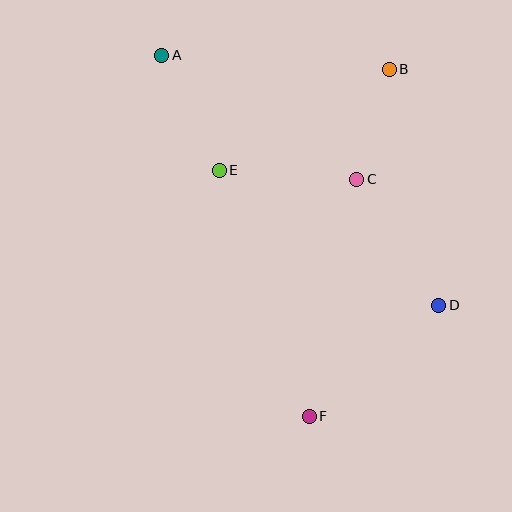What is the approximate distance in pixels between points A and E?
The distance between A and E is approximately 129 pixels.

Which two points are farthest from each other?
Points A and F are farthest from each other.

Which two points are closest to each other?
Points B and C are closest to each other.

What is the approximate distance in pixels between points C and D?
The distance between C and D is approximately 150 pixels.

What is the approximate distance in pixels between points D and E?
The distance between D and E is approximately 258 pixels.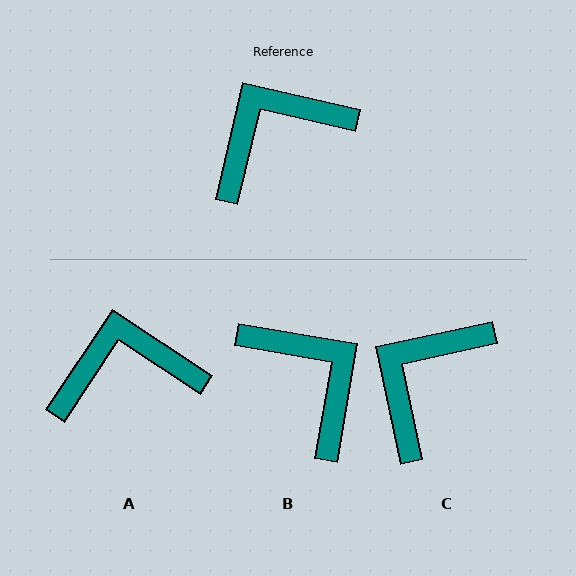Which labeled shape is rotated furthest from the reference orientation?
B, about 87 degrees away.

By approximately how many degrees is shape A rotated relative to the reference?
Approximately 20 degrees clockwise.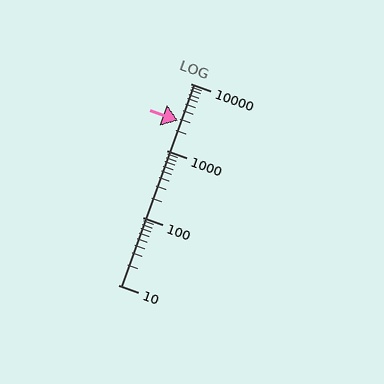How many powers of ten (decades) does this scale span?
The scale spans 3 decades, from 10 to 10000.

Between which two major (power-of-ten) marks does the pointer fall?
The pointer is between 1000 and 10000.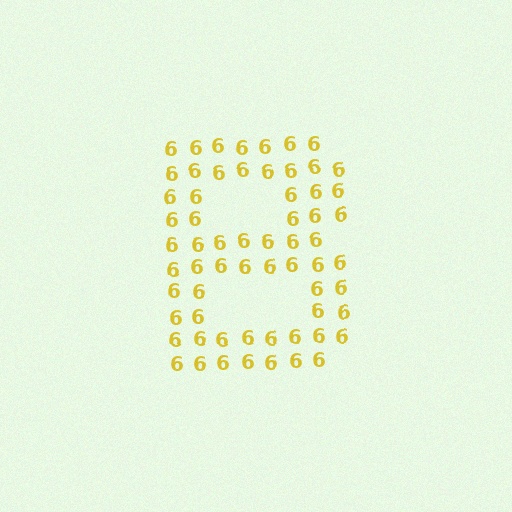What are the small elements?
The small elements are digit 6's.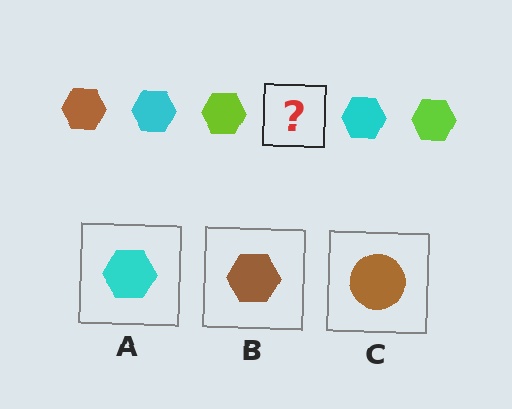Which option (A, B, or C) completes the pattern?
B.